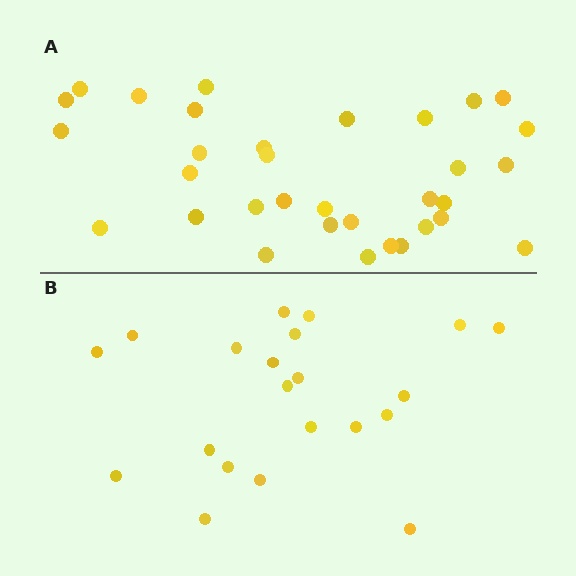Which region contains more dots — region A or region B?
Region A (the top region) has more dots.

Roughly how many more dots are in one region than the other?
Region A has roughly 12 or so more dots than region B.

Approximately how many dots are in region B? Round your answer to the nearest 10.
About 20 dots. (The exact count is 21, which rounds to 20.)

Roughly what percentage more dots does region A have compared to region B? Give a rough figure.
About 55% more.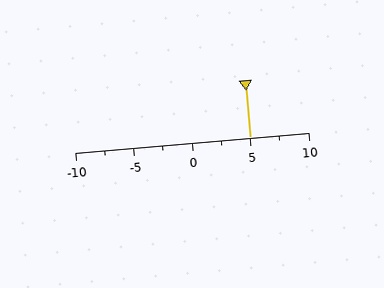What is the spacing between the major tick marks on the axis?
The major ticks are spaced 5 apart.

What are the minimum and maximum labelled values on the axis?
The axis runs from -10 to 10.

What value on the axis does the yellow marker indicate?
The marker indicates approximately 5.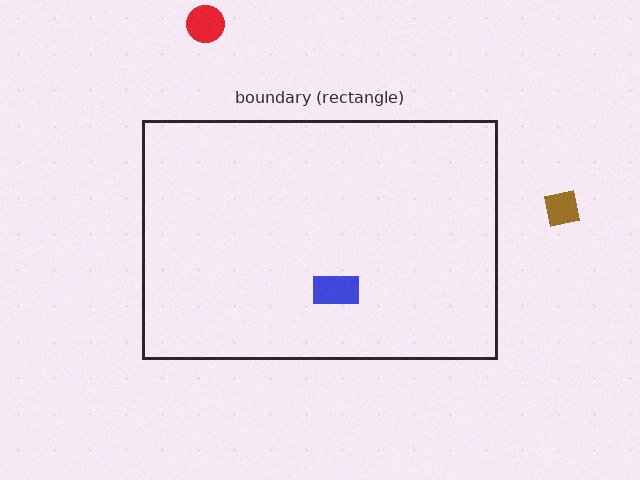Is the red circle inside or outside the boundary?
Outside.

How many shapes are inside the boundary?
1 inside, 2 outside.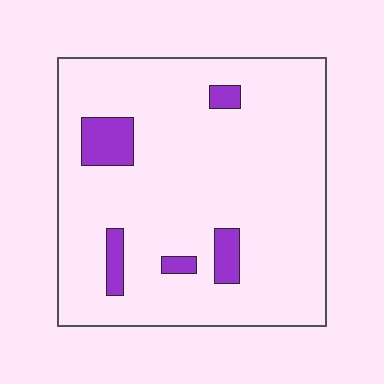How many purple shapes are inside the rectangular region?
5.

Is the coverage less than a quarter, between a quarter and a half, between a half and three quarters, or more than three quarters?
Less than a quarter.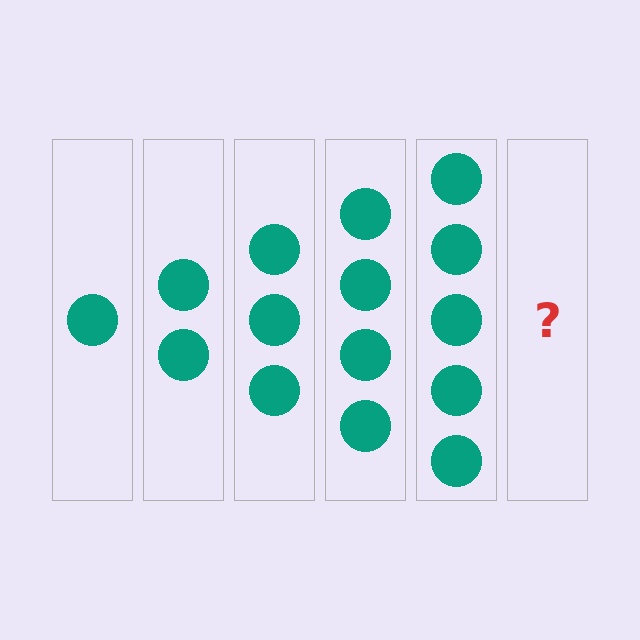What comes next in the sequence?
The next element should be 6 circles.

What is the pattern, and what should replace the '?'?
The pattern is that each step adds one more circle. The '?' should be 6 circles.